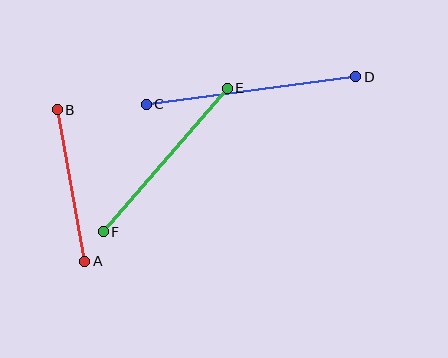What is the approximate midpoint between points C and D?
The midpoint is at approximately (251, 90) pixels.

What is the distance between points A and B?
The distance is approximately 154 pixels.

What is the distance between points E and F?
The distance is approximately 189 pixels.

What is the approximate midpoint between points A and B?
The midpoint is at approximately (71, 185) pixels.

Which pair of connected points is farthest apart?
Points C and D are farthest apart.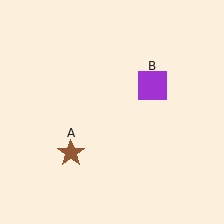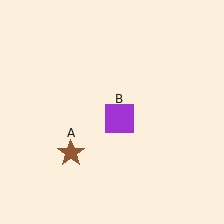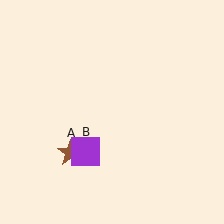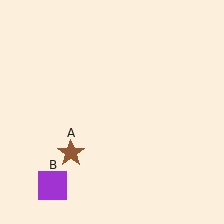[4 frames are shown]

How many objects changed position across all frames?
1 object changed position: purple square (object B).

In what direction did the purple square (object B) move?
The purple square (object B) moved down and to the left.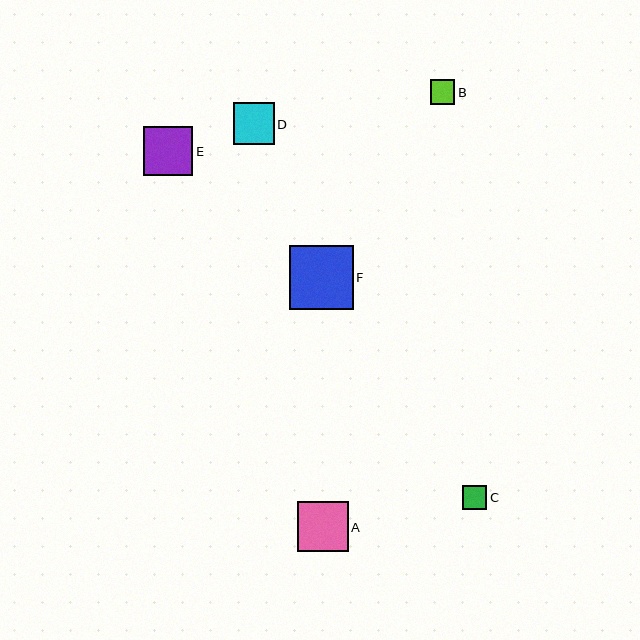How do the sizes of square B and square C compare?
Square B and square C are approximately the same size.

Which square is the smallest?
Square C is the smallest with a size of approximately 24 pixels.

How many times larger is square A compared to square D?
Square A is approximately 1.2 times the size of square D.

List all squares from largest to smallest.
From largest to smallest: F, A, E, D, B, C.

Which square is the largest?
Square F is the largest with a size of approximately 64 pixels.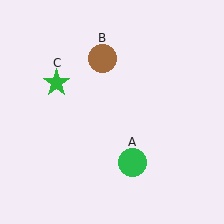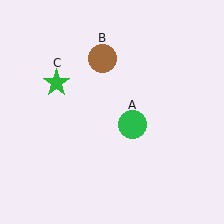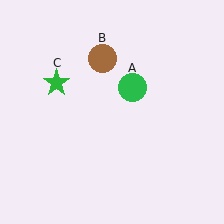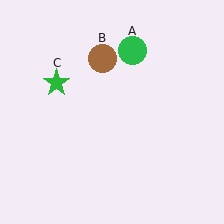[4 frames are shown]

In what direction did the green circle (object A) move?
The green circle (object A) moved up.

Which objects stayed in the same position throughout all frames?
Brown circle (object B) and green star (object C) remained stationary.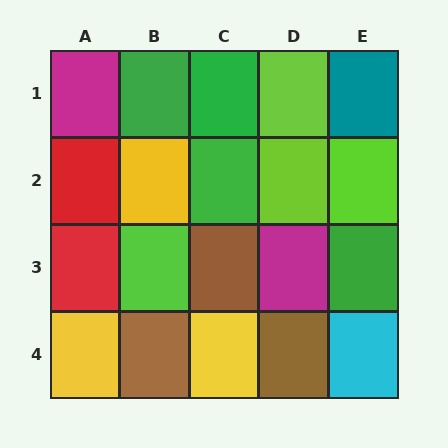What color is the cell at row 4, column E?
Cyan.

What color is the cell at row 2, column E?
Lime.